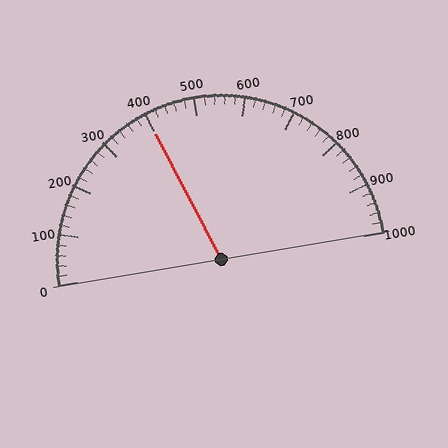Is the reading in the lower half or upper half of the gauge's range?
The reading is in the lower half of the range (0 to 1000).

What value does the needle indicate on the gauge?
The needle indicates approximately 400.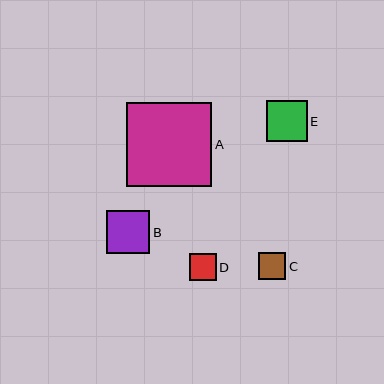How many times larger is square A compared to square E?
Square A is approximately 2.1 times the size of square E.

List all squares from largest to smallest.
From largest to smallest: A, B, E, C, D.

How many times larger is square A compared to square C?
Square A is approximately 3.1 times the size of square C.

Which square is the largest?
Square A is the largest with a size of approximately 85 pixels.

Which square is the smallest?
Square D is the smallest with a size of approximately 27 pixels.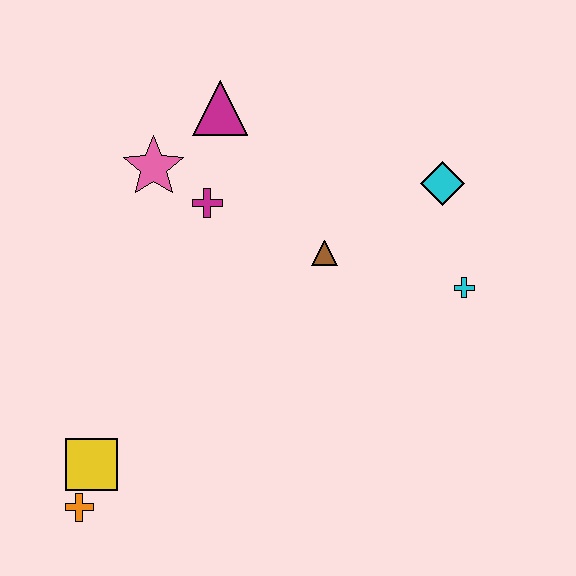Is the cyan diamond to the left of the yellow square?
No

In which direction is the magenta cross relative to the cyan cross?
The magenta cross is to the left of the cyan cross.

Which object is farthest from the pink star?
The orange cross is farthest from the pink star.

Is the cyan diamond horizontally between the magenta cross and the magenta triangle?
No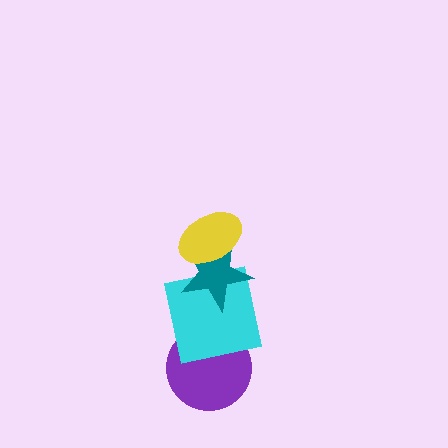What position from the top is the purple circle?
The purple circle is 4th from the top.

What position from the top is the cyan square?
The cyan square is 3rd from the top.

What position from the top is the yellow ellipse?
The yellow ellipse is 1st from the top.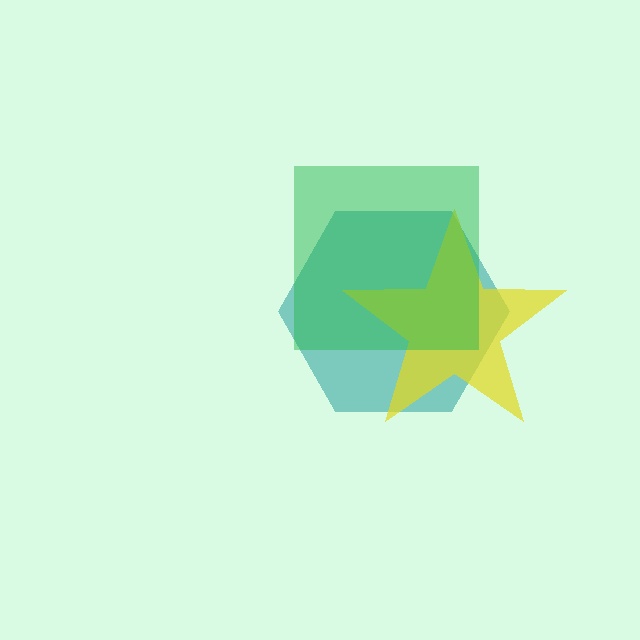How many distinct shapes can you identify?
There are 3 distinct shapes: a teal hexagon, a yellow star, a green square.